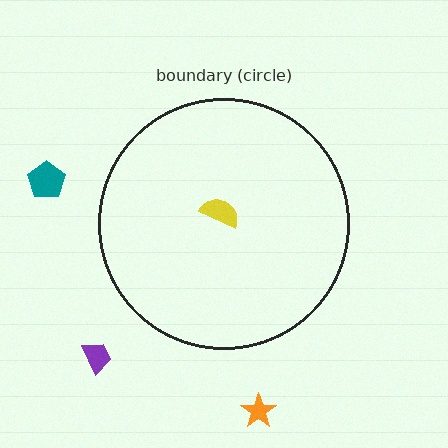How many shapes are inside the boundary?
1 inside, 3 outside.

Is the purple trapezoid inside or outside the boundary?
Outside.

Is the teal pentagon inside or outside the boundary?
Outside.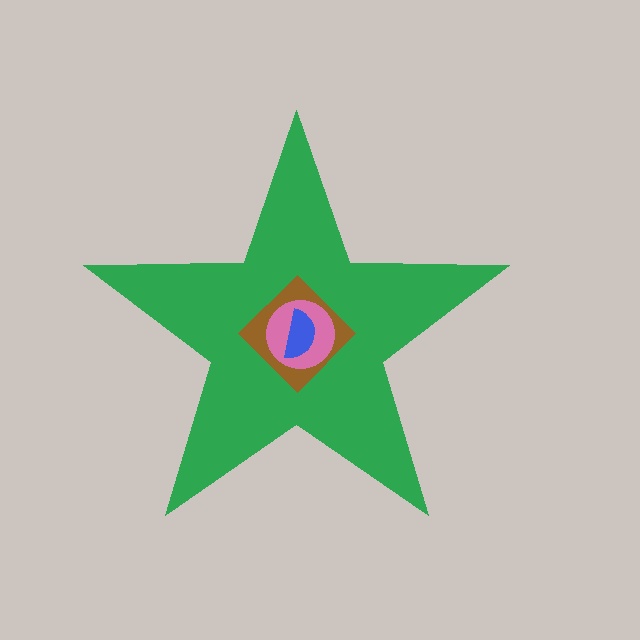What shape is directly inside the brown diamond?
The pink circle.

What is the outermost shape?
The green star.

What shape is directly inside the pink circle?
The blue semicircle.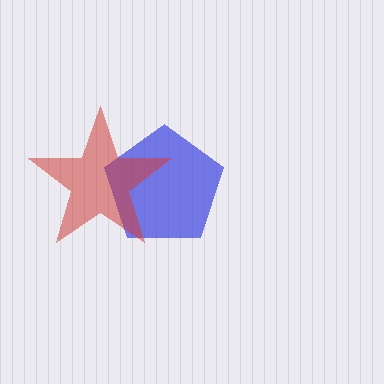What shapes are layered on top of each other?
The layered shapes are: a blue pentagon, a red star.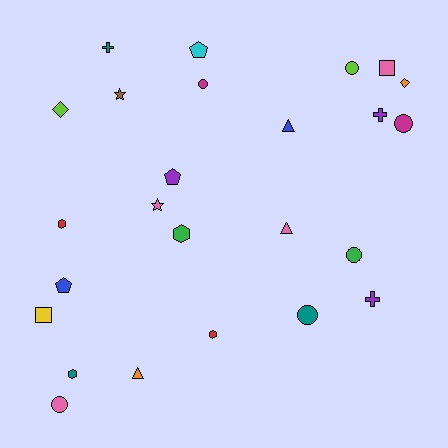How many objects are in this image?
There are 25 objects.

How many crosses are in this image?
There are 3 crosses.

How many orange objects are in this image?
There are 2 orange objects.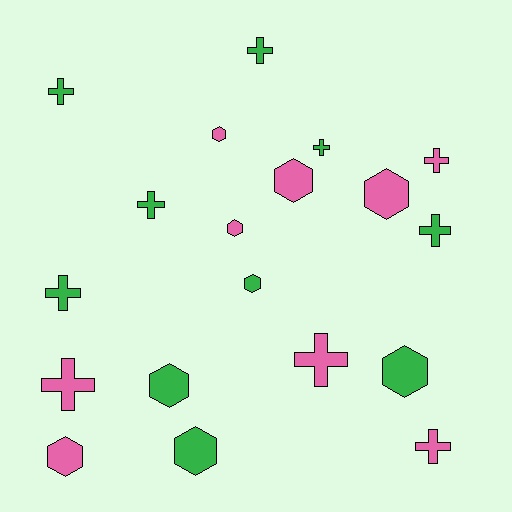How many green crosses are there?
There are 6 green crosses.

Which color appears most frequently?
Green, with 10 objects.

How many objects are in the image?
There are 19 objects.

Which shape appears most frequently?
Cross, with 10 objects.